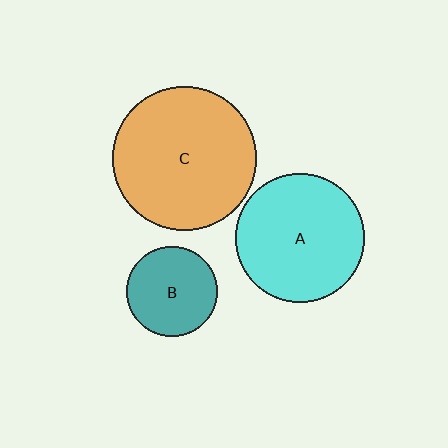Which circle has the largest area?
Circle C (orange).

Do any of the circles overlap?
No, none of the circles overlap.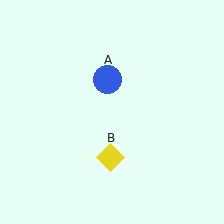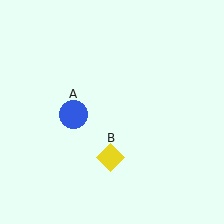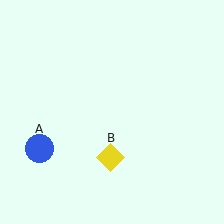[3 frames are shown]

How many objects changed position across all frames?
1 object changed position: blue circle (object A).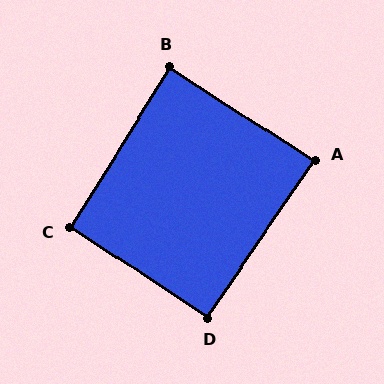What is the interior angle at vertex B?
Approximately 89 degrees (approximately right).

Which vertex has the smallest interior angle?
A, at approximately 88 degrees.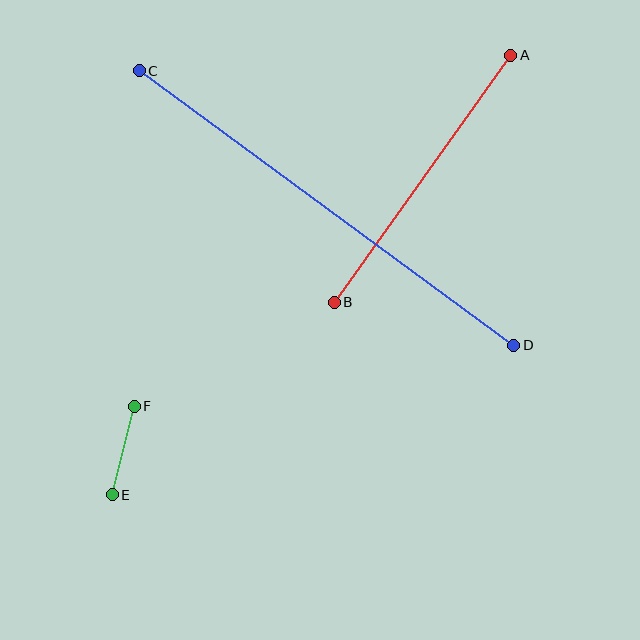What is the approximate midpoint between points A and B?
The midpoint is at approximately (422, 179) pixels.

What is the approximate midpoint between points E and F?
The midpoint is at approximately (123, 450) pixels.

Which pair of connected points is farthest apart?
Points C and D are farthest apart.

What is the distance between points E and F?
The distance is approximately 91 pixels.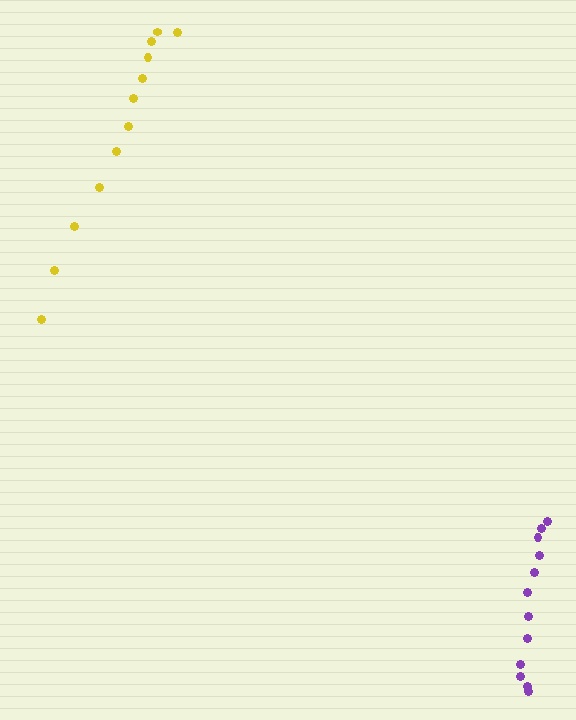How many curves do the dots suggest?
There are 2 distinct paths.